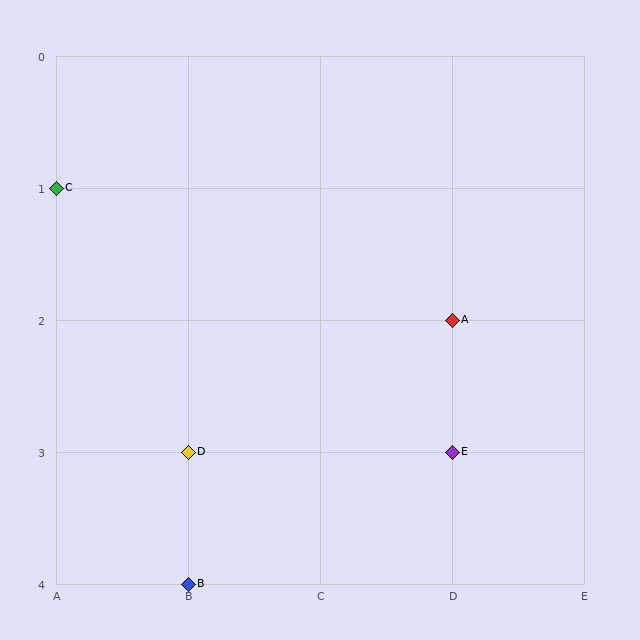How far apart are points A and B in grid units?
Points A and B are 2 columns and 2 rows apart (about 2.8 grid units diagonally).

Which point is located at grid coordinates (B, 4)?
Point B is at (B, 4).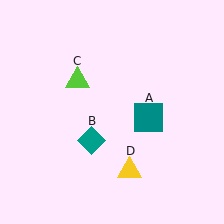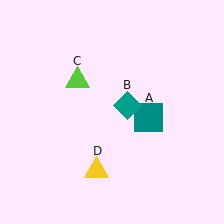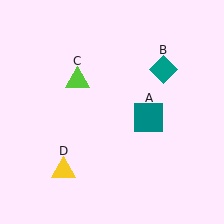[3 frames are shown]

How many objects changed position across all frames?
2 objects changed position: teal diamond (object B), yellow triangle (object D).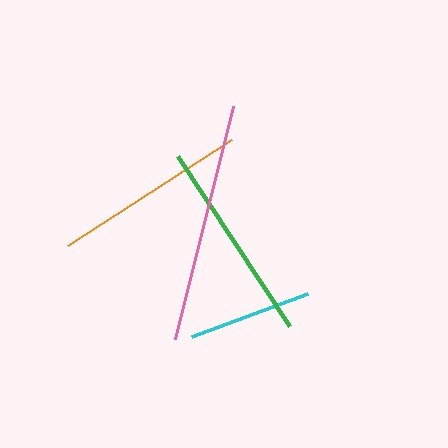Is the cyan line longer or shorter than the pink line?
The pink line is longer than the cyan line.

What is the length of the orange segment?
The orange segment is approximately 194 pixels long.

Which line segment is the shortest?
The cyan line is the shortest at approximately 124 pixels.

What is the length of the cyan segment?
The cyan segment is approximately 124 pixels long.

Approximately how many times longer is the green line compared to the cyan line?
The green line is approximately 1.6 times the length of the cyan line.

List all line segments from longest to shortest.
From longest to shortest: pink, green, orange, cyan.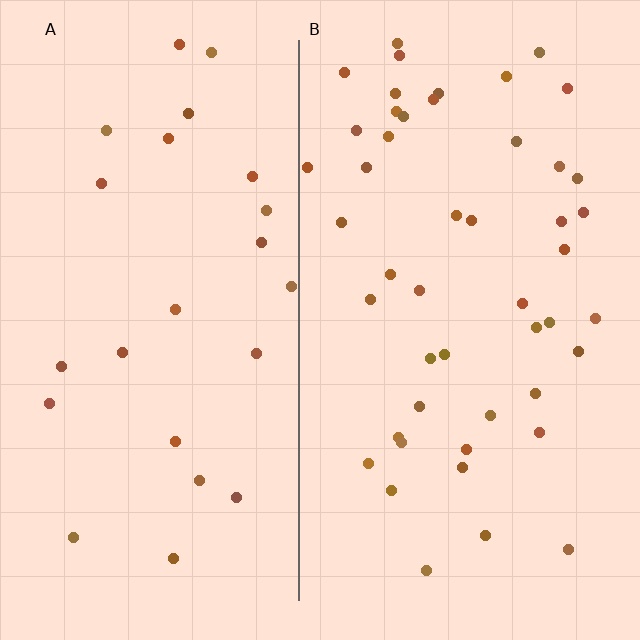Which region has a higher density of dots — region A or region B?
B (the right).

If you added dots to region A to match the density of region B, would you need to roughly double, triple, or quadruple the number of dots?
Approximately double.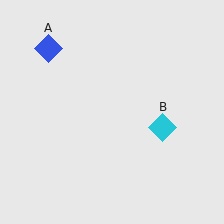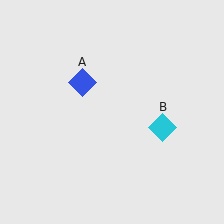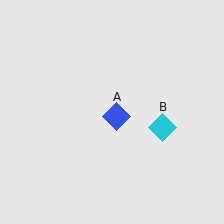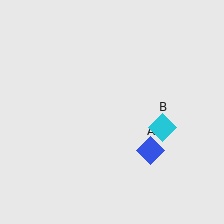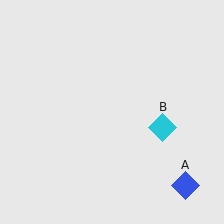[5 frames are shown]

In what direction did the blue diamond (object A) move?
The blue diamond (object A) moved down and to the right.